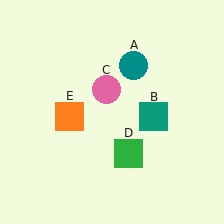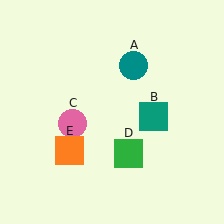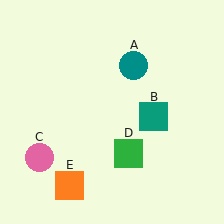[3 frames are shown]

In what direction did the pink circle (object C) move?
The pink circle (object C) moved down and to the left.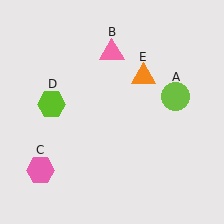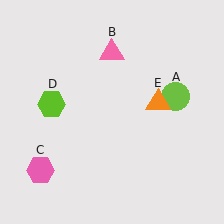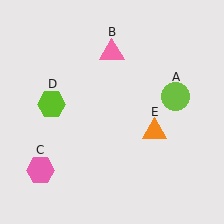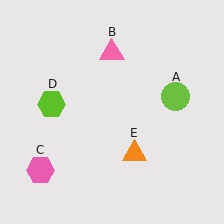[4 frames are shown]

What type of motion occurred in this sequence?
The orange triangle (object E) rotated clockwise around the center of the scene.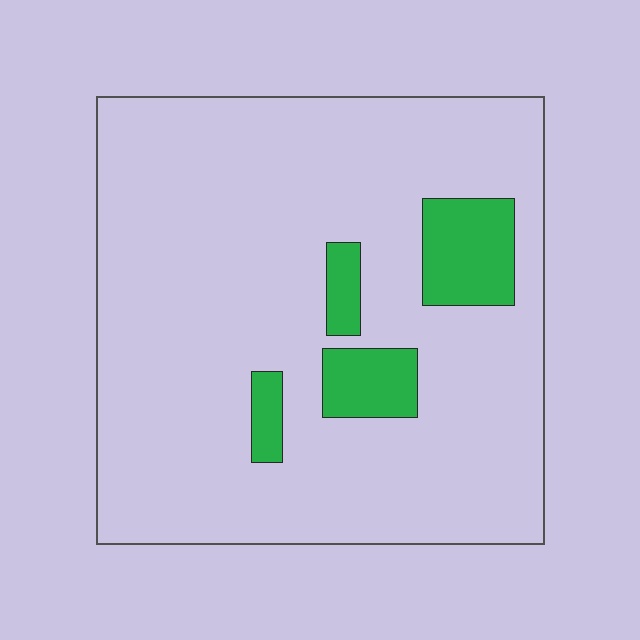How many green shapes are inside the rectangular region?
4.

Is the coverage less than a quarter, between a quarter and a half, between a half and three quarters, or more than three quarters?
Less than a quarter.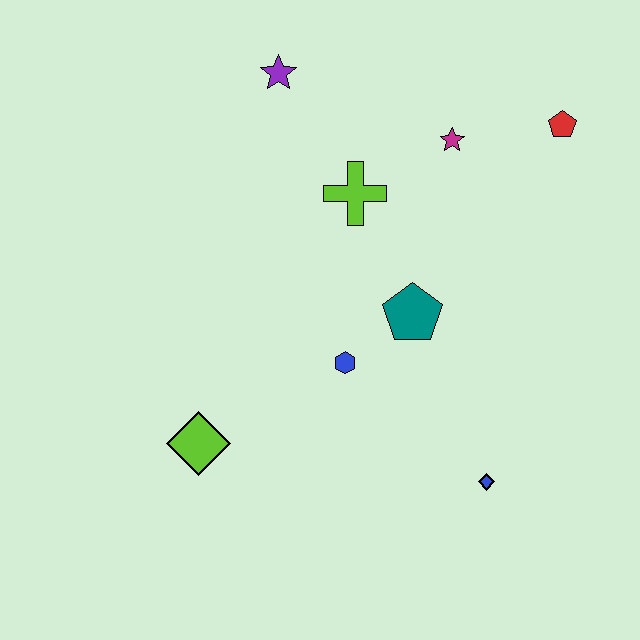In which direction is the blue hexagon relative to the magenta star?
The blue hexagon is below the magenta star.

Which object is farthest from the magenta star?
The lime diamond is farthest from the magenta star.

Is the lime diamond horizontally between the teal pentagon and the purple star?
No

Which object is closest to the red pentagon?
The magenta star is closest to the red pentagon.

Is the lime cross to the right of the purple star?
Yes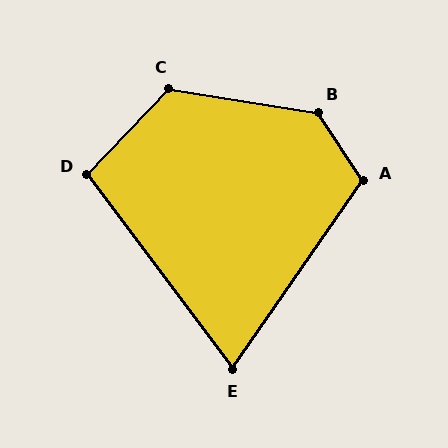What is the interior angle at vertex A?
Approximately 112 degrees (obtuse).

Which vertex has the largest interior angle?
B, at approximately 133 degrees.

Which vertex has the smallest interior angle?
E, at approximately 71 degrees.